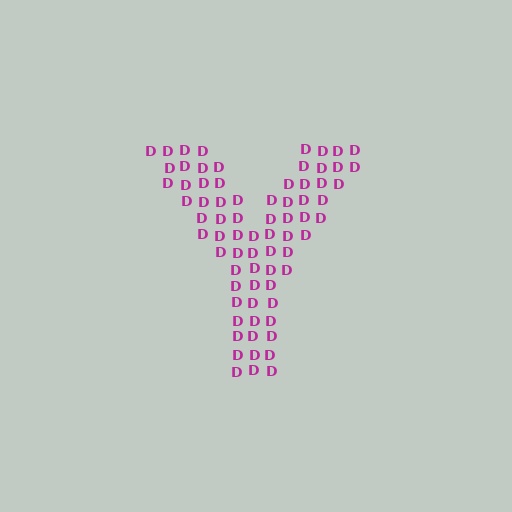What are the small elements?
The small elements are letter D's.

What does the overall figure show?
The overall figure shows the letter Y.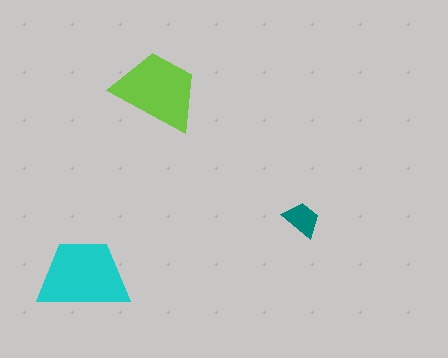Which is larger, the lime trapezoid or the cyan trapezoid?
The cyan one.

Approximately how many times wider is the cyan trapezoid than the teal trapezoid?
About 2.5 times wider.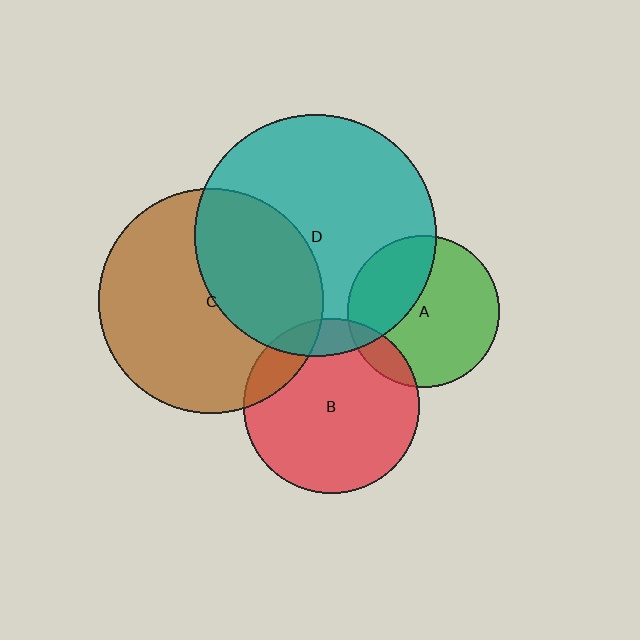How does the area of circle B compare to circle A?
Approximately 1.3 times.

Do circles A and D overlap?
Yes.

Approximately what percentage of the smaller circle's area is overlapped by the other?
Approximately 35%.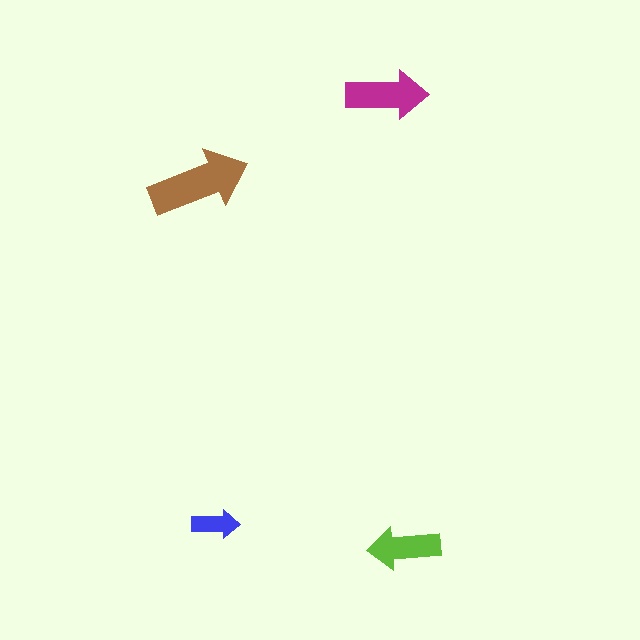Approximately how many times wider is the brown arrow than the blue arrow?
About 2 times wider.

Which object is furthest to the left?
The brown arrow is leftmost.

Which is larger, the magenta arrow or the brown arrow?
The brown one.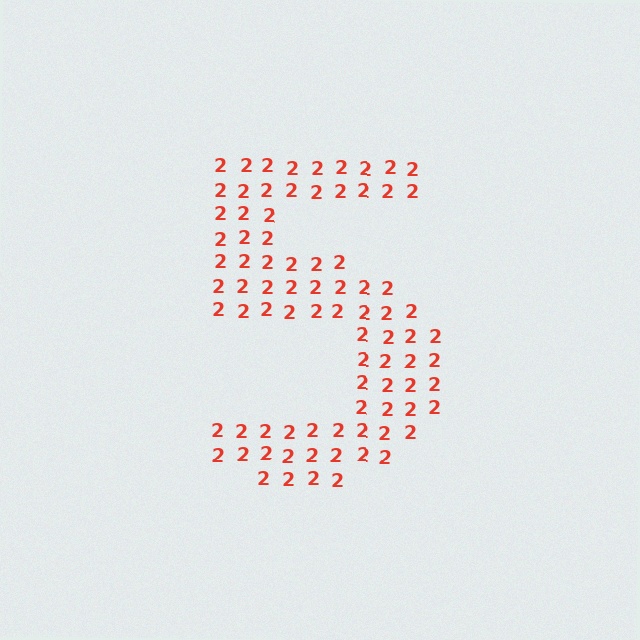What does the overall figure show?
The overall figure shows the digit 5.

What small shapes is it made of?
It is made of small digit 2's.